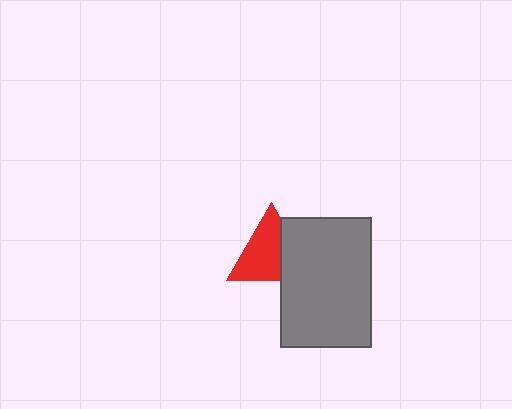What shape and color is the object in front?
The object in front is a gray rectangle.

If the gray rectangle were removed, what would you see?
You would see the complete red triangle.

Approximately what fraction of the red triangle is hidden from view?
Roughly 34% of the red triangle is hidden behind the gray rectangle.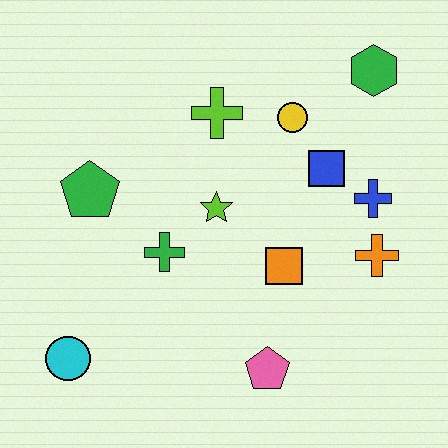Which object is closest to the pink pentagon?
The orange square is closest to the pink pentagon.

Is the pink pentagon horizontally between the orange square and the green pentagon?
Yes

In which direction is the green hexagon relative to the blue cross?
The green hexagon is above the blue cross.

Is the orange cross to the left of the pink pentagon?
No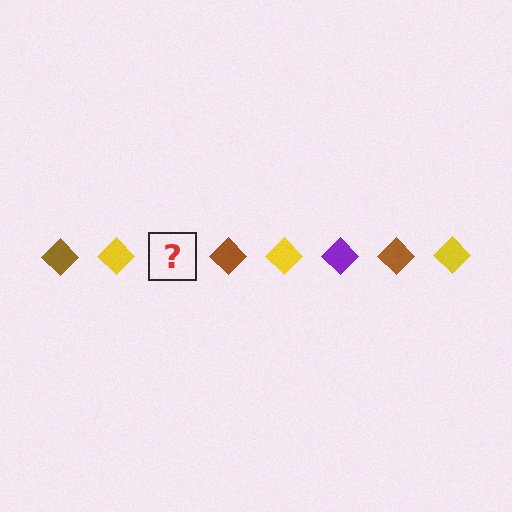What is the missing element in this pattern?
The missing element is a purple diamond.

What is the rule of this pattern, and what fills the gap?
The rule is that the pattern cycles through brown, yellow, purple diamonds. The gap should be filled with a purple diamond.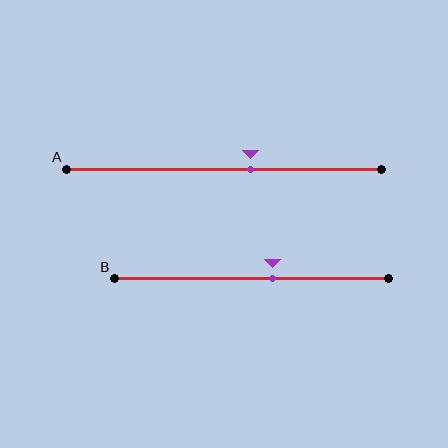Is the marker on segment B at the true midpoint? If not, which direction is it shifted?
No, the marker on segment B is shifted to the right by about 8% of the segment length.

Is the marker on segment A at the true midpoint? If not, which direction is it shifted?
No, the marker on segment A is shifted to the right by about 8% of the segment length.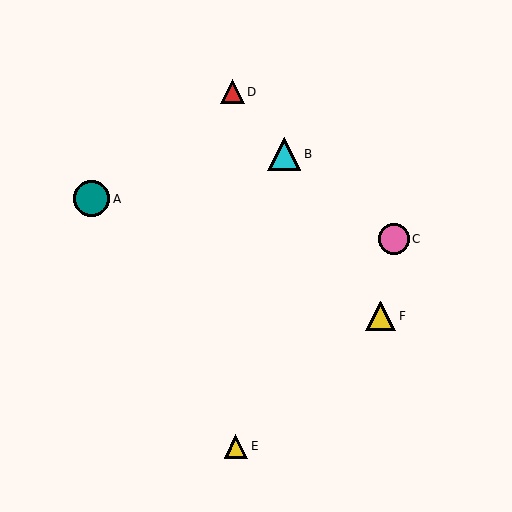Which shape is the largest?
The teal circle (labeled A) is the largest.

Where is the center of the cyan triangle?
The center of the cyan triangle is at (284, 154).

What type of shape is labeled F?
Shape F is a yellow triangle.